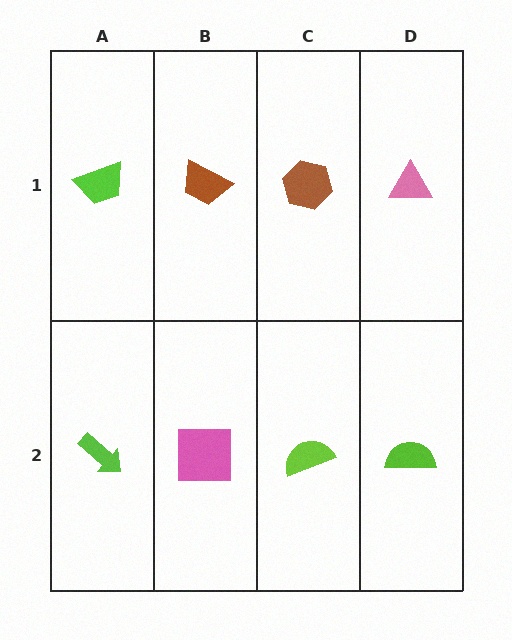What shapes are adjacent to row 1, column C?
A lime semicircle (row 2, column C), a brown trapezoid (row 1, column B), a pink triangle (row 1, column D).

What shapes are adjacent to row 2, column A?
A lime trapezoid (row 1, column A), a pink square (row 2, column B).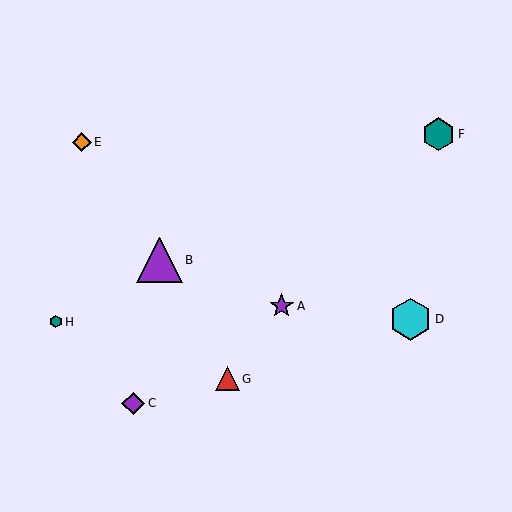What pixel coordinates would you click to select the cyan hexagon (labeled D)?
Click at (411, 319) to select the cyan hexagon D.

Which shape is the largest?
The purple triangle (labeled B) is the largest.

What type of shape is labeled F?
Shape F is a teal hexagon.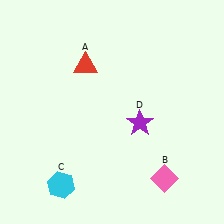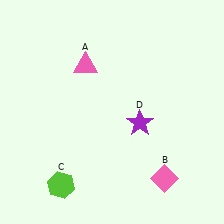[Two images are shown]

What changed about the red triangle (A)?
In Image 1, A is red. In Image 2, it changed to pink.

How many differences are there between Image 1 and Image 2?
There are 2 differences between the two images.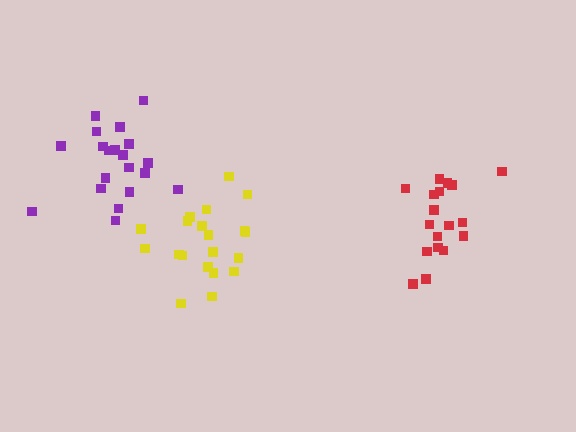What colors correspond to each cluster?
The clusters are colored: purple, red, yellow.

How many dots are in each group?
Group 1: 20 dots, Group 2: 18 dots, Group 3: 20 dots (58 total).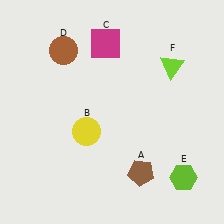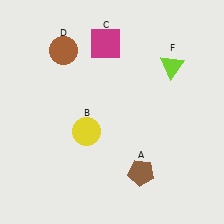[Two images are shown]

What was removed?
The lime hexagon (E) was removed in Image 2.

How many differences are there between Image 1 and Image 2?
There is 1 difference between the two images.